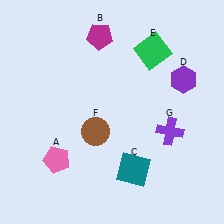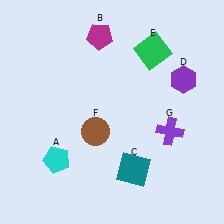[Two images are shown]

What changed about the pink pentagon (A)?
In Image 1, A is pink. In Image 2, it changed to cyan.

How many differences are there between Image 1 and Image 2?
There is 1 difference between the two images.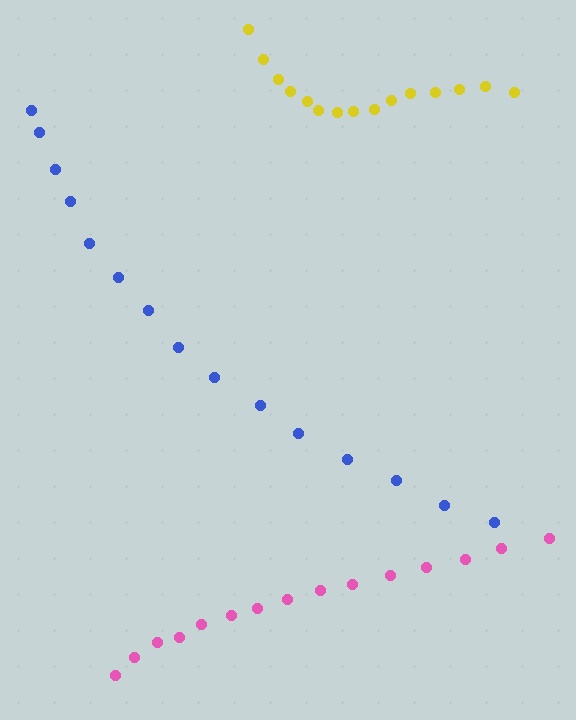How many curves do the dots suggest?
There are 3 distinct paths.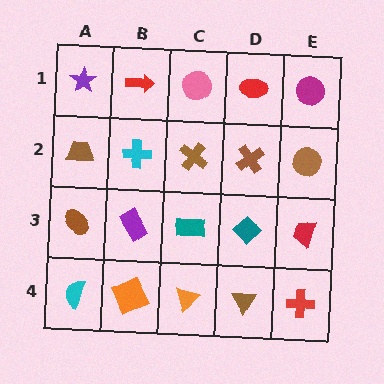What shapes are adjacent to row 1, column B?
A cyan cross (row 2, column B), a purple star (row 1, column A), a pink circle (row 1, column C).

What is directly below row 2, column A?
A brown ellipse.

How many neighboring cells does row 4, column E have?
2.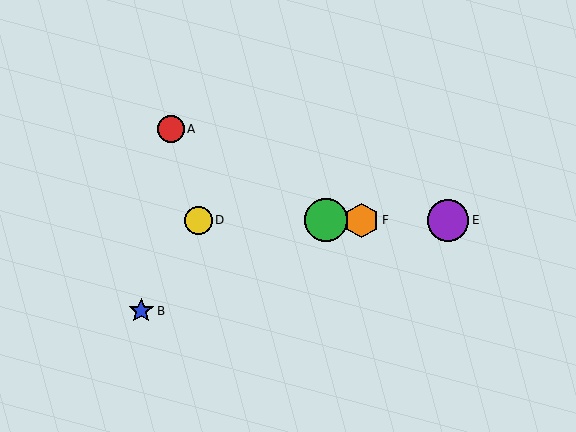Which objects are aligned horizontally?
Objects C, D, E, F are aligned horizontally.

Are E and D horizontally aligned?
Yes, both are at y≈220.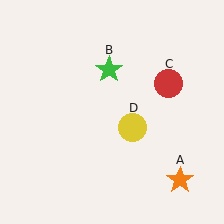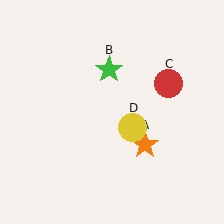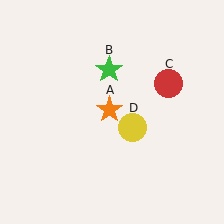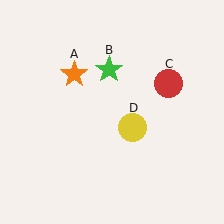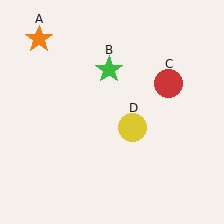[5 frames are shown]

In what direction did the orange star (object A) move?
The orange star (object A) moved up and to the left.